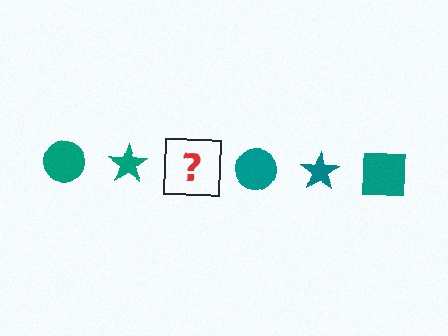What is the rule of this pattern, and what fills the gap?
The rule is that the pattern cycles through circle, star, square shapes in teal. The gap should be filled with a teal square.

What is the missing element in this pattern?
The missing element is a teal square.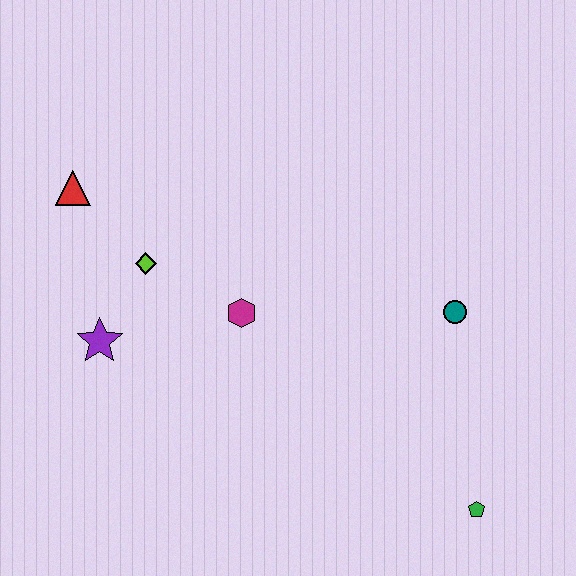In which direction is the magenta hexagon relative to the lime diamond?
The magenta hexagon is to the right of the lime diamond.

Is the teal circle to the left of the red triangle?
No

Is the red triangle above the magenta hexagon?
Yes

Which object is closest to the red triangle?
The lime diamond is closest to the red triangle.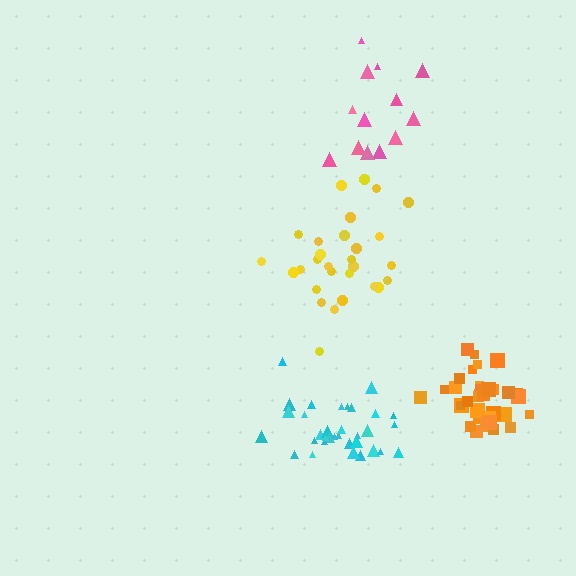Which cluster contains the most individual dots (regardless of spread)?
Orange (34).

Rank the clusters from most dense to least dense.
orange, cyan, yellow, pink.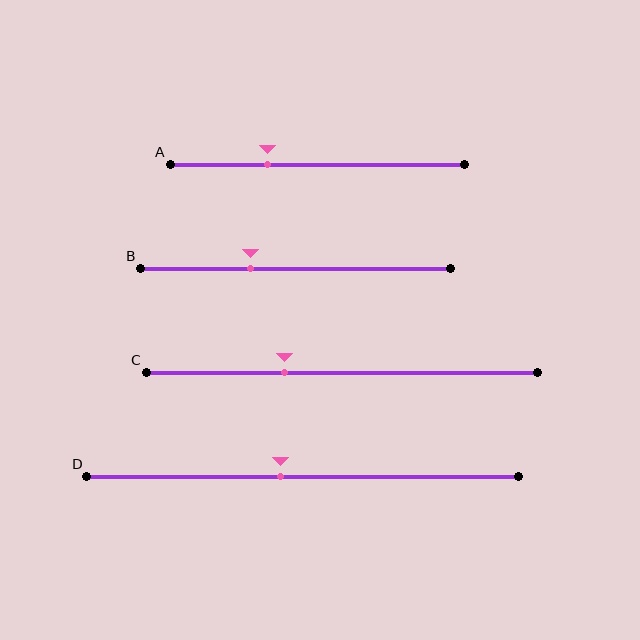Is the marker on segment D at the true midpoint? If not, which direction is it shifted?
No, the marker on segment D is shifted to the left by about 5% of the segment length.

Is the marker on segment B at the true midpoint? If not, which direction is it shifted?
No, the marker on segment B is shifted to the left by about 14% of the segment length.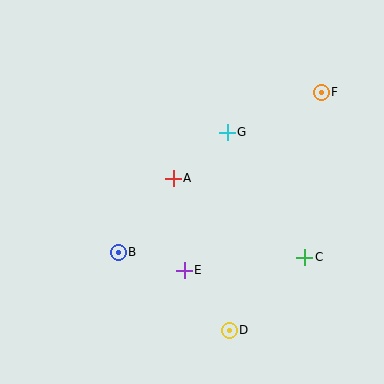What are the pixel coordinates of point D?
Point D is at (229, 330).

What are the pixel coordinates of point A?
Point A is at (173, 178).